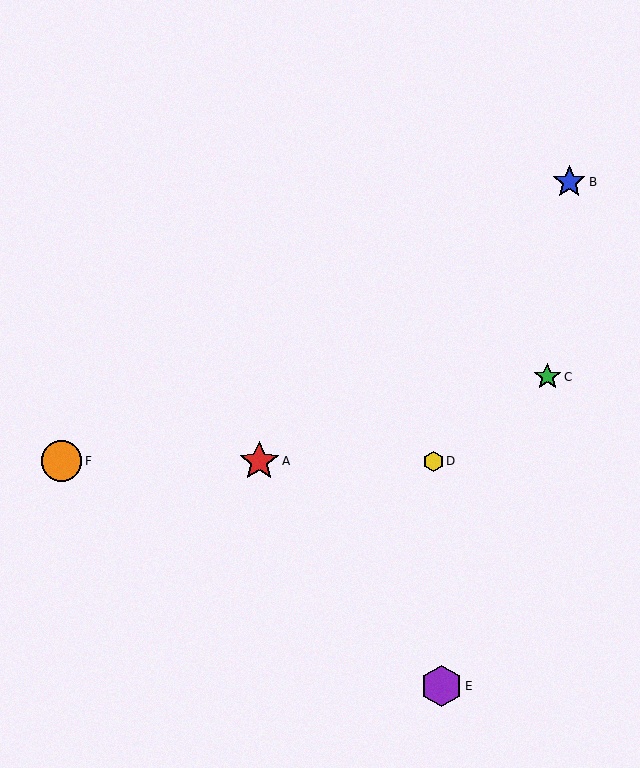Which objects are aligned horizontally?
Objects A, D, F are aligned horizontally.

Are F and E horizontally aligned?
No, F is at y≈461 and E is at y≈686.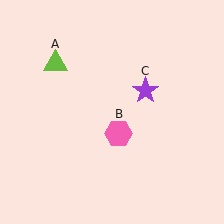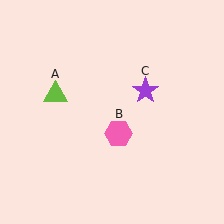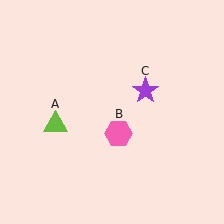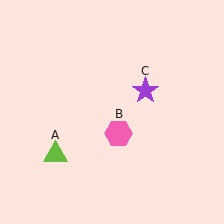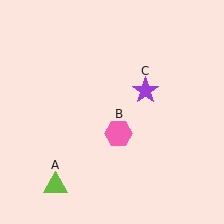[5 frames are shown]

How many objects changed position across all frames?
1 object changed position: lime triangle (object A).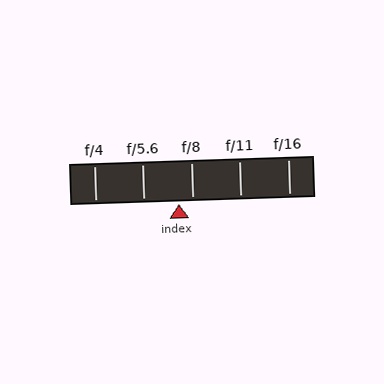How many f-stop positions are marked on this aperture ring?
There are 5 f-stop positions marked.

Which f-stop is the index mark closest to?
The index mark is closest to f/8.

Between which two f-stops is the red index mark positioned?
The index mark is between f/5.6 and f/8.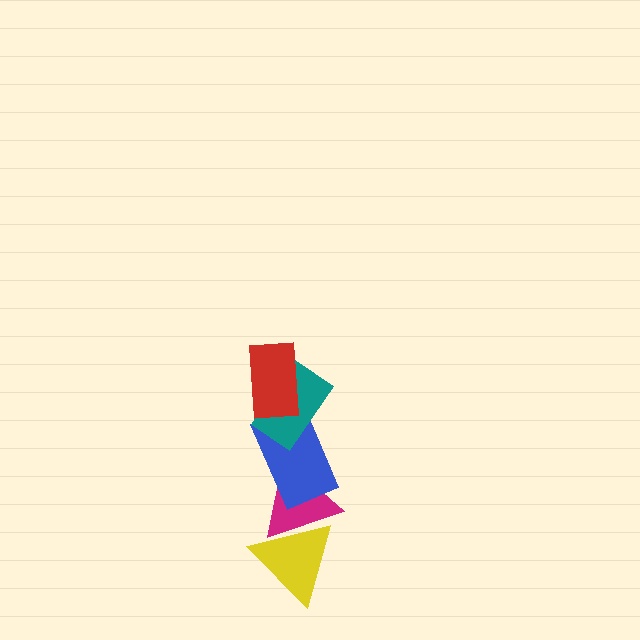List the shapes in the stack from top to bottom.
From top to bottom: the red rectangle, the teal rectangle, the blue rectangle, the magenta triangle, the yellow triangle.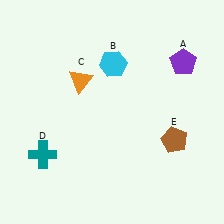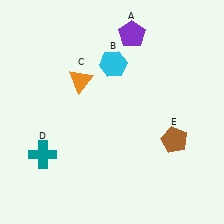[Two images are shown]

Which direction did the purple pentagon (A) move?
The purple pentagon (A) moved left.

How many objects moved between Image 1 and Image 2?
1 object moved between the two images.